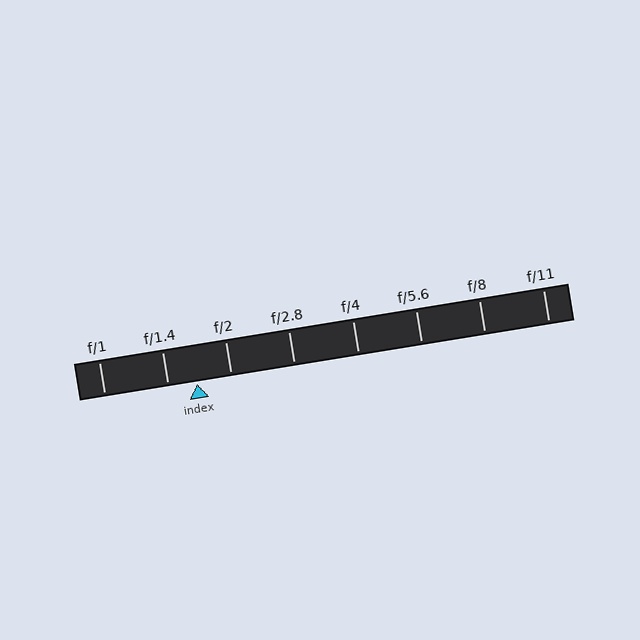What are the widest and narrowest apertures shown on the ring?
The widest aperture shown is f/1 and the narrowest is f/11.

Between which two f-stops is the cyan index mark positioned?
The index mark is between f/1.4 and f/2.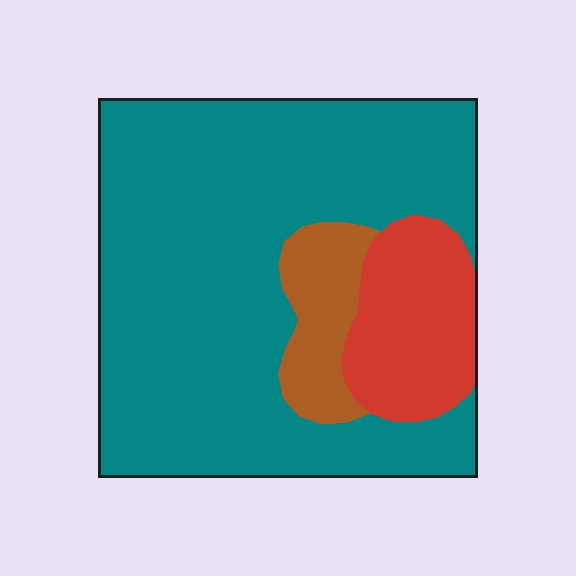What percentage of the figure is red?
Red takes up about one sixth (1/6) of the figure.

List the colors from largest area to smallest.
From largest to smallest: teal, red, brown.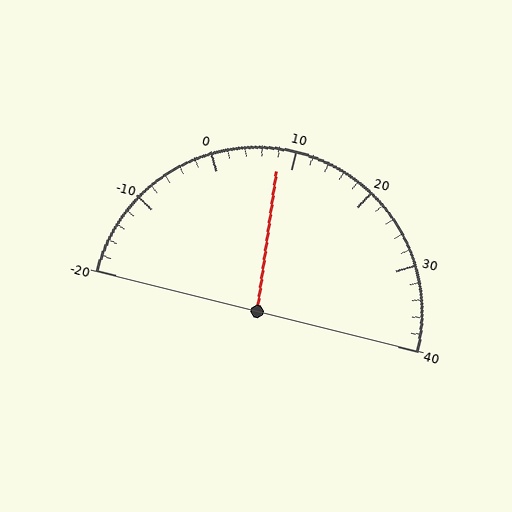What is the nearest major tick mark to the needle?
The nearest major tick mark is 10.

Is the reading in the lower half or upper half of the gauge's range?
The reading is in the lower half of the range (-20 to 40).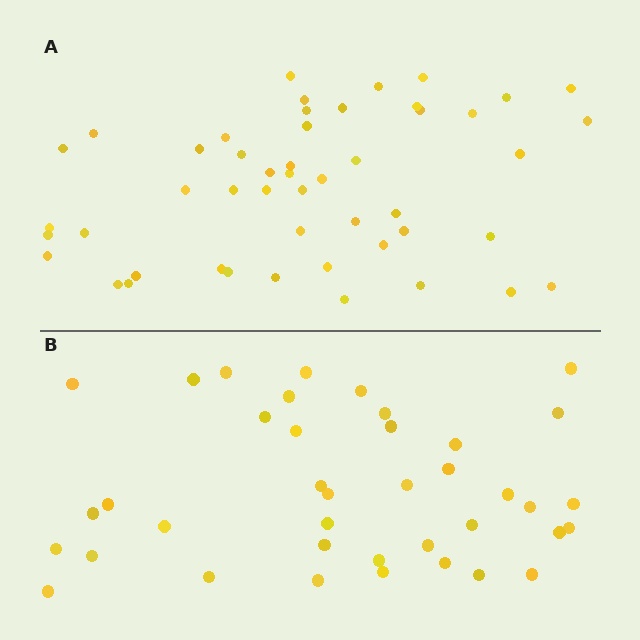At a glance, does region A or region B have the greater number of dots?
Region A (the top region) has more dots.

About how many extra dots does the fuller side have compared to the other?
Region A has roughly 10 or so more dots than region B.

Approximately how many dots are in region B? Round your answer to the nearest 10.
About 40 dots. (The exact count is 39, which rounds to 40.)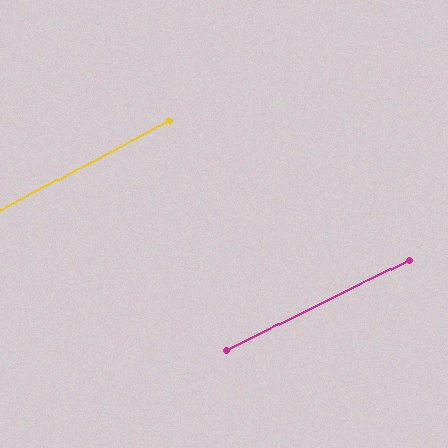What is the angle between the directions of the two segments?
Approximately 1 degree.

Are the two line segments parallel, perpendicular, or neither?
Parallel — their directions differ by only 1.3°.